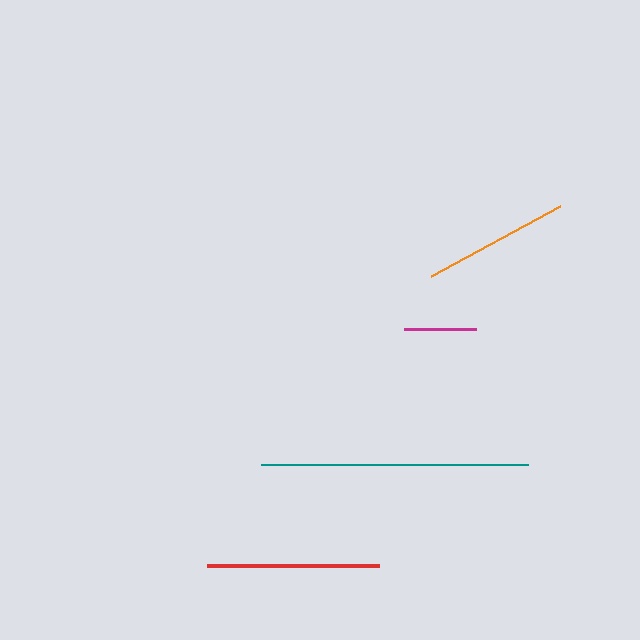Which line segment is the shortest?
The magenta line is the shortest at approximately 72 pixels.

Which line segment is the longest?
The teal line is the longest at approximately 267 pixels.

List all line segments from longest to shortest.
From longest to shortest: teal, red, orange, magenta.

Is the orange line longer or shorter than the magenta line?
The orange line is longer than the magenta line.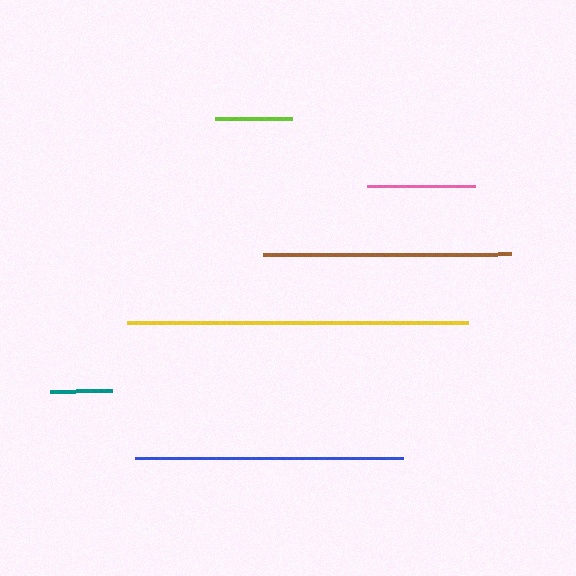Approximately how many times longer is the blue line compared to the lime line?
The blue line is approximately 3.5 times the length of the lime line.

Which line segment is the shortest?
The teal line is the shortest at approximately 62 pixels.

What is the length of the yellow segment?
The yellow segment is approximately 342 pixels long.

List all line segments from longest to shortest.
From longest to shortest: yellow, blue, brown, pink, lime, teal.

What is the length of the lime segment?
The lime segment is approximately 78 pixels long.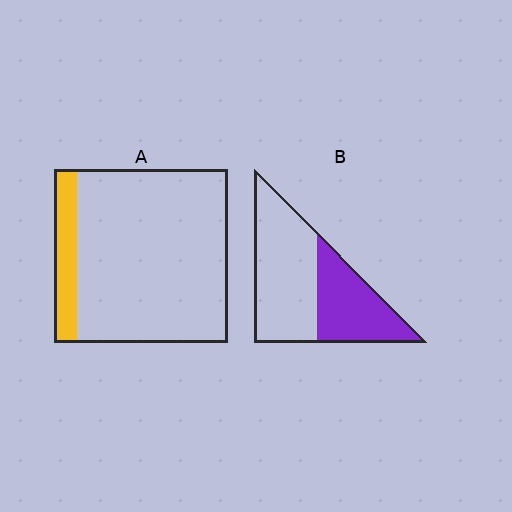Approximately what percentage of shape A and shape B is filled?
A is approximately 15% and B is approximately 40%.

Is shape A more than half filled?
No.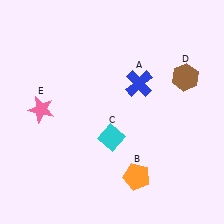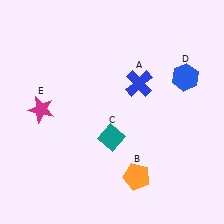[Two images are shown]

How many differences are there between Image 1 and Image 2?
There are 3 differences between the two images.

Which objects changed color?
C changed from cyan to teal. D changed from brown to blue. E changed from pink to magenta.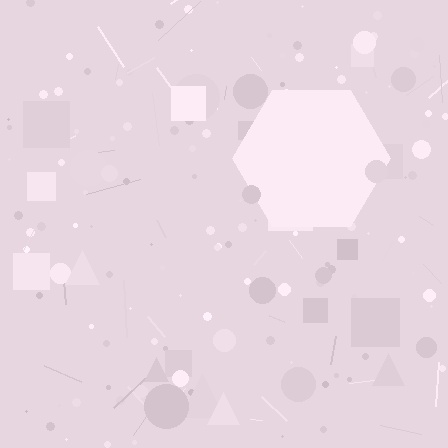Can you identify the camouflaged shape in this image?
The camouflaged shape is a hexagon.